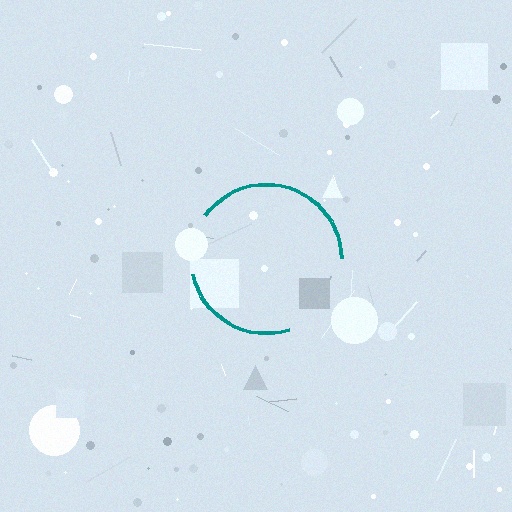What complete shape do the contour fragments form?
The contour fragments form a circle.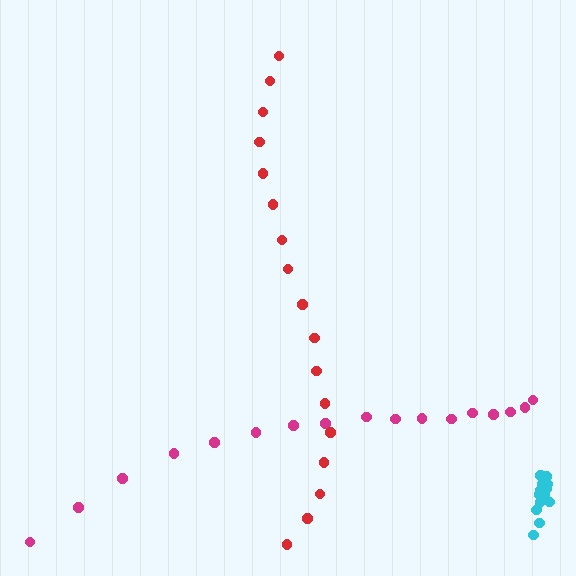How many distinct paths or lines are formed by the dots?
There are 3 distinct paths.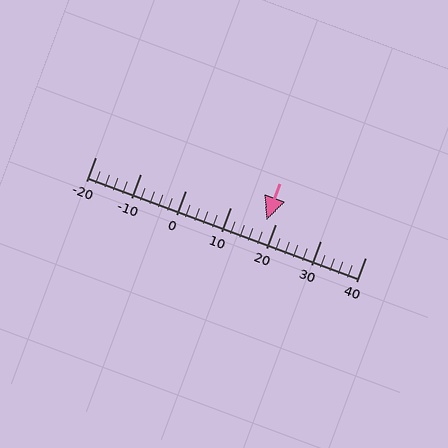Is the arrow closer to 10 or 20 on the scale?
The arrow is closer to 20.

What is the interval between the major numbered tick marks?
The major tick marks are spaced 10 units apart.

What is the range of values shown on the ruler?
The ruler shows values from -20 to 40.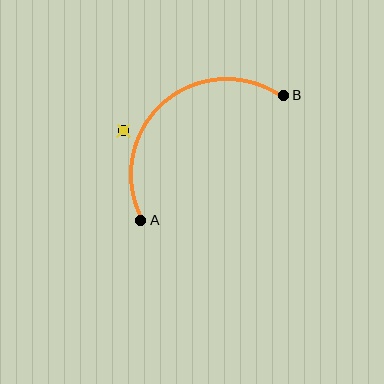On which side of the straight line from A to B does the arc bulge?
The arc bulges above and to the left of the straight line connecting A and B.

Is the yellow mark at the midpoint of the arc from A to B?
No — the yellow mark does not lie on the arc at all. It sits slightly outside the curve.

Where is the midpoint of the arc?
The arc midpoint is the point on the curve farthest from the straight line joining A and B. It sits above and to the left of that line.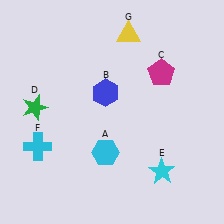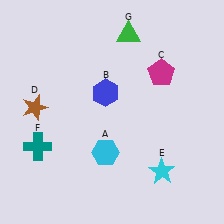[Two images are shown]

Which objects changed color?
D changed from green to brown. F changed from cyan to teal. G changed from yellow to green.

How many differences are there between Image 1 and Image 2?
There are 3 differences between the two images.